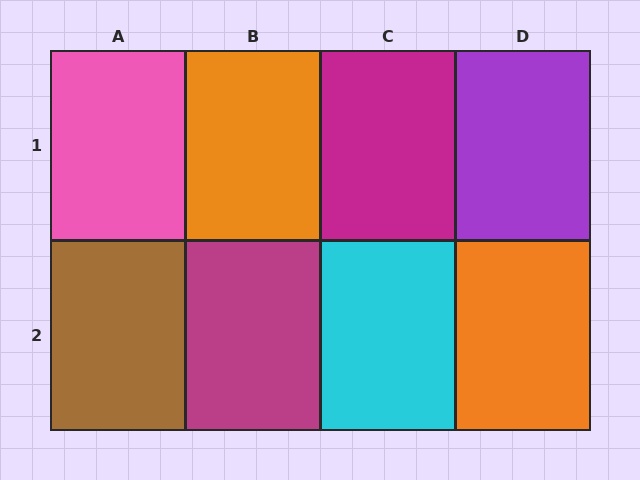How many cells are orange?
2 cells are orange.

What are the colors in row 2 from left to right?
Brown, magenta, cyan, orange.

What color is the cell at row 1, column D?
Purple.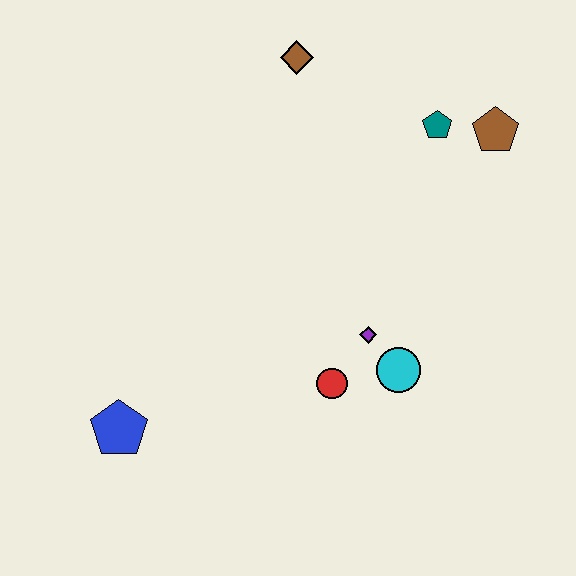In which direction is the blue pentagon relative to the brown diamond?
The blue pentagon is below the brown diamond.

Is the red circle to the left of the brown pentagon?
Yes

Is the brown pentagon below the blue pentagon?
No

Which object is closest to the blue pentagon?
The red circle is closest to the blue pentagon.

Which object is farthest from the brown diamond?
The blue pentagon is farthest from the brown diamond.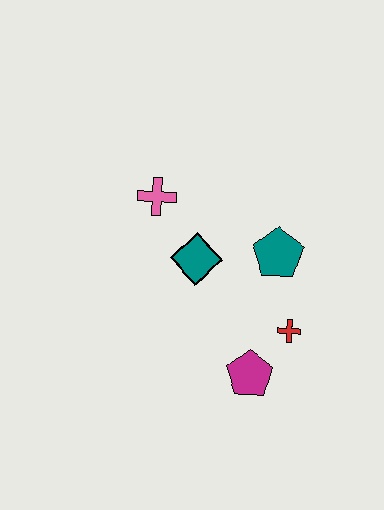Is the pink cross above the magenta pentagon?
Yes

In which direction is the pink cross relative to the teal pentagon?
The pink cross is to the left of the teal pentagon.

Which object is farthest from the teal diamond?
The magenta pentagon is farthest from the teal diamond.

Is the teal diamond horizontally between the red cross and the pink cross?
Yes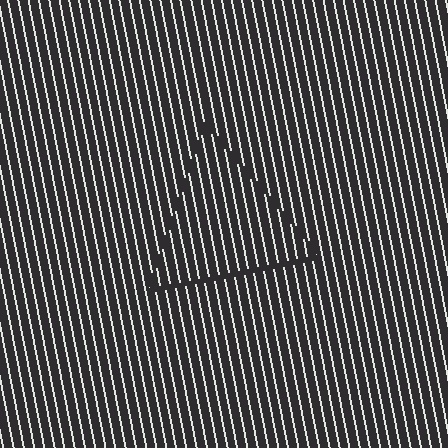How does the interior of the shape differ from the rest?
The interior of the shape contains the same grating, shifted by half a period — the contour is defined by the phase discontinuity where line-ends from the inner and outer gratings abut.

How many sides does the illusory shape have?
3 sides — the line-ends trace a triangle.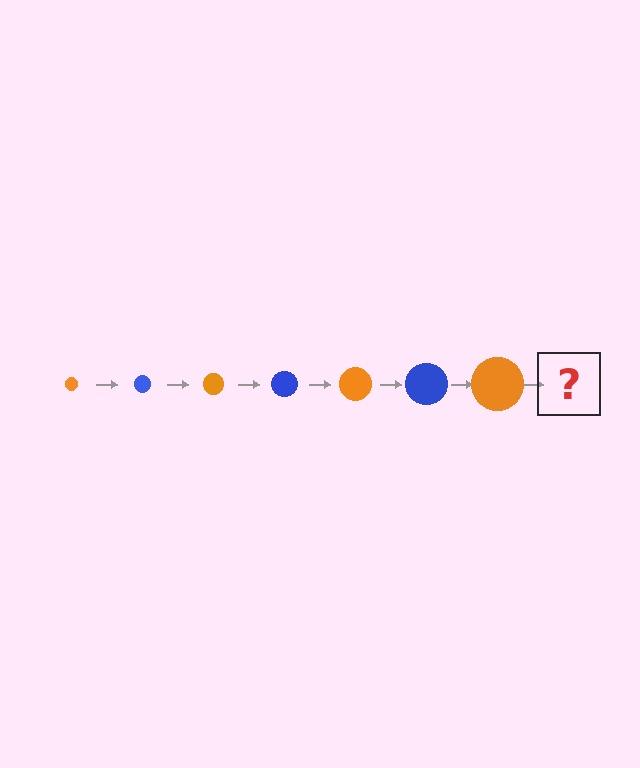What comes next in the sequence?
The next element should be a blue circle, larger than the previous one.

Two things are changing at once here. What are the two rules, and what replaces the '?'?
The two rules are that the circle grows larger each step and the color cycles through orange and blue. The '?' should be a blue circle, larger than the previous one.